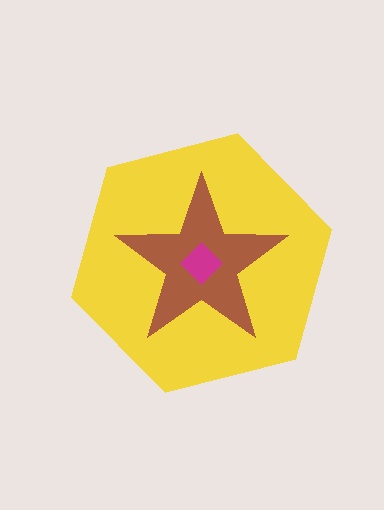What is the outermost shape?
The yellow hexagon.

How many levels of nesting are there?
3.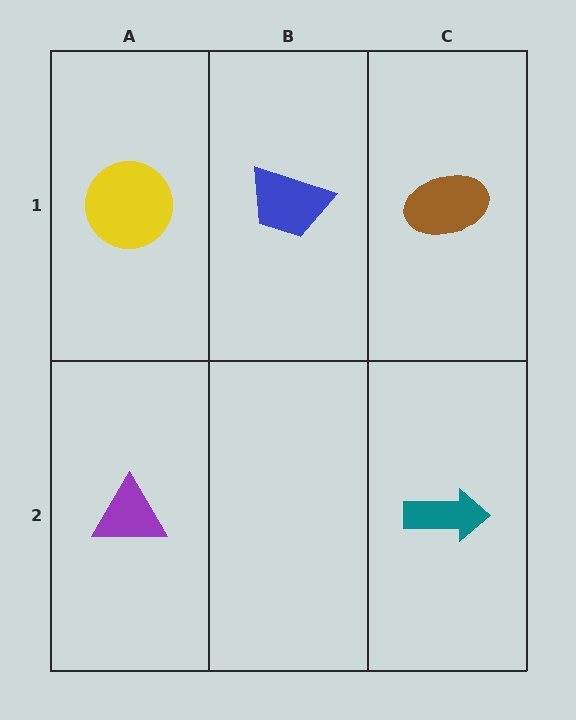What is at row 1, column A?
A yellow circle.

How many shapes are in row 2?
2 shapes.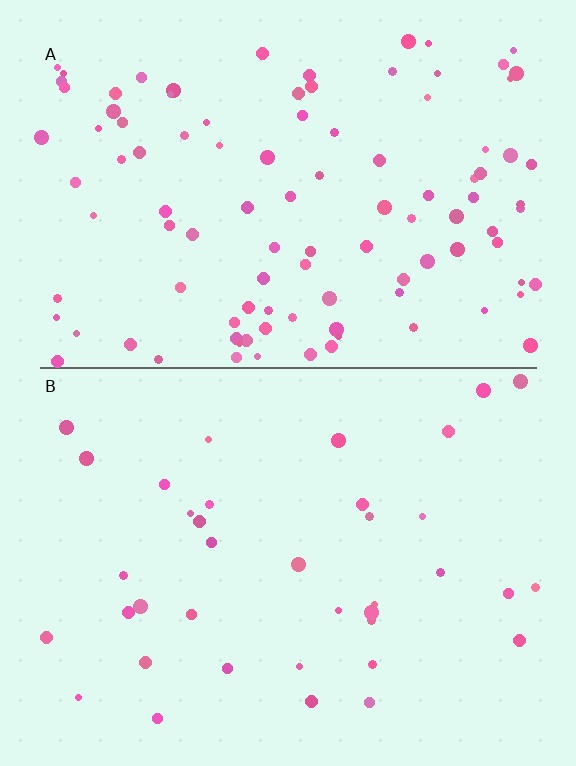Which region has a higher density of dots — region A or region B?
A (the top).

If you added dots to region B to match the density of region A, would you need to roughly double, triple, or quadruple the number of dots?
Approximately triple.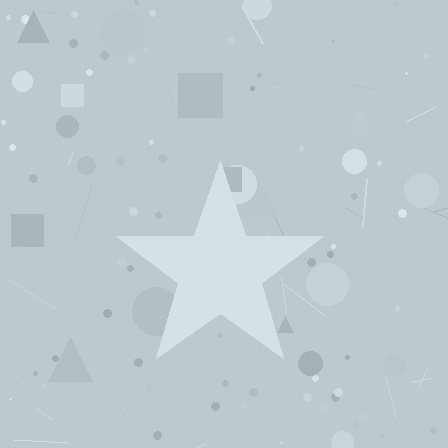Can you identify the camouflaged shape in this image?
The camouflaged shape is a star.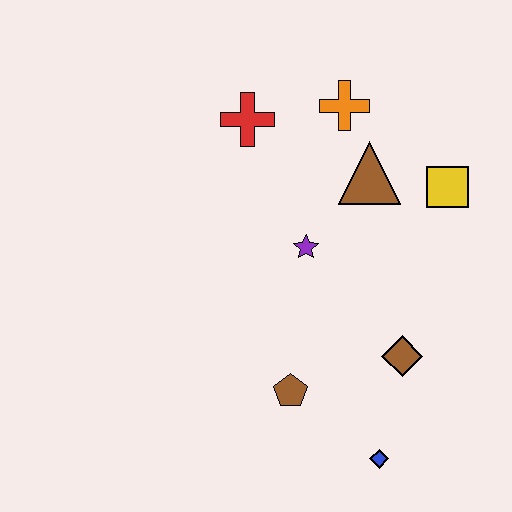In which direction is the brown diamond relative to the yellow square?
The brown diamond is below the yellow square.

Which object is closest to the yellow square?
The brown triangle is closest to the yellow square.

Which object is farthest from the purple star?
The blue diamond is farthest from the purple star.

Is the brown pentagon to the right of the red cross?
Yes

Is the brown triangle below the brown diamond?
No